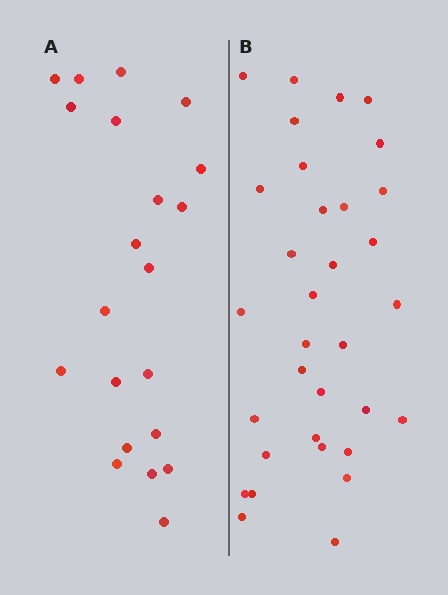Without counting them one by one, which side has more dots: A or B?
Region B (the right region) has more dots.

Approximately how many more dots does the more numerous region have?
Region B has roughly 12 or so more dots than region A.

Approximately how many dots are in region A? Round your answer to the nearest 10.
About 20 dots. (The exact count is 21, which rounds to 20.)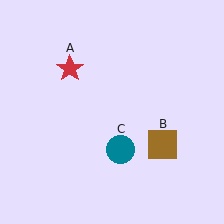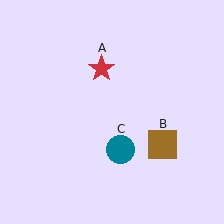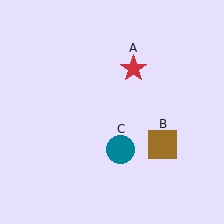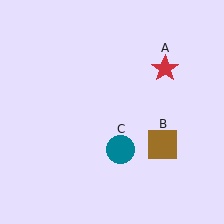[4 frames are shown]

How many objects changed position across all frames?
1 object changed position: red star (object A).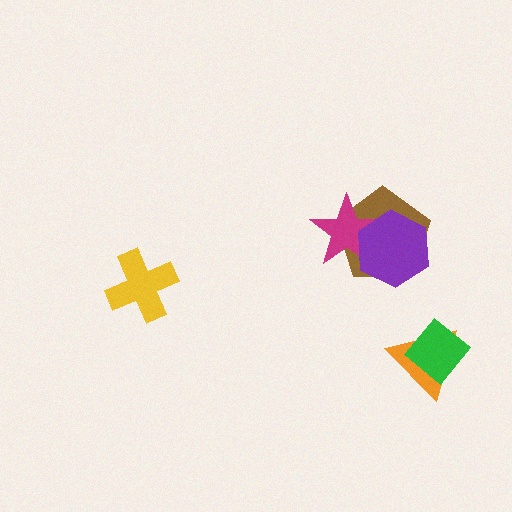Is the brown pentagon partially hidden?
Yes, it is partially covered by another shape.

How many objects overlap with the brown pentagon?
2 objects overlap with the brown pentagon.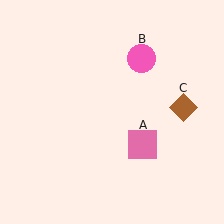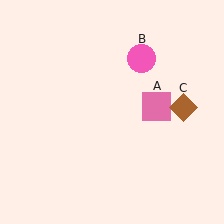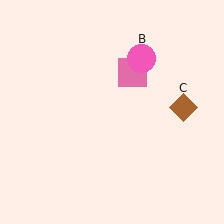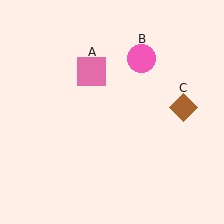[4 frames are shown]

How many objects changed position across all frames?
1 object changed position: pink square (object A).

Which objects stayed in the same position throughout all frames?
Pink circle (object B) and brown diamond (object C) remained stationary.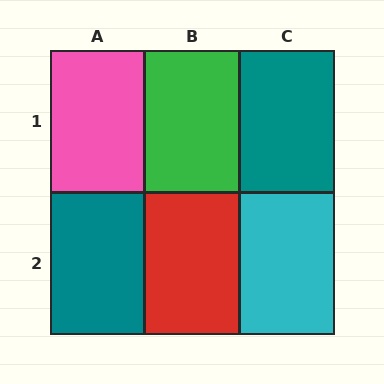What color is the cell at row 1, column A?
Pink.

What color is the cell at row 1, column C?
Teal.